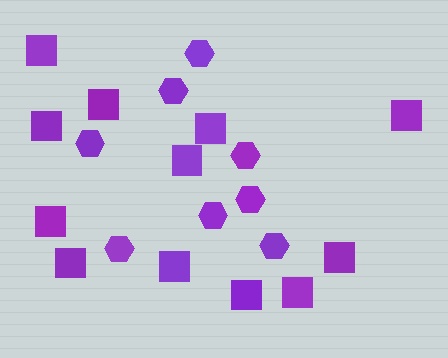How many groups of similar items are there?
There are 2 groups: one group of squares (12) and one group of hexagons (8).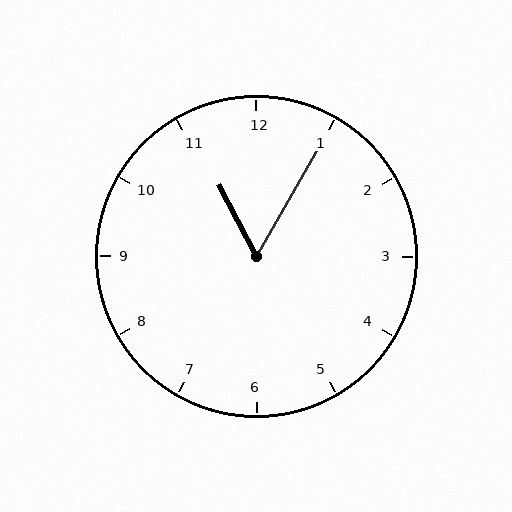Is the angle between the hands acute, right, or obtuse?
It is acute.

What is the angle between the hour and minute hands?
Approximately 58 degrees.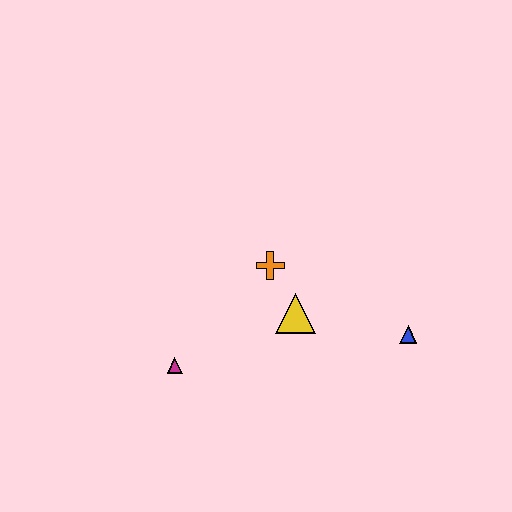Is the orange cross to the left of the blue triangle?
Yes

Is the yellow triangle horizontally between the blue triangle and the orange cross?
Yes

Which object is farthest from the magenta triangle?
The blue triangle is farthest from the magenta triangle.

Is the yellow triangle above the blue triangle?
Yes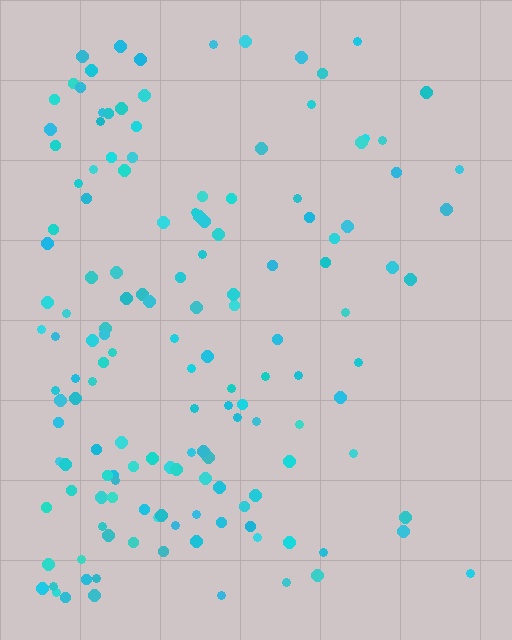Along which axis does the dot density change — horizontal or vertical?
Horizontal.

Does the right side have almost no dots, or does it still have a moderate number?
Still a moderate number, just noticeably fewer than the left.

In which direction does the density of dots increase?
From right to left, with the left side densest.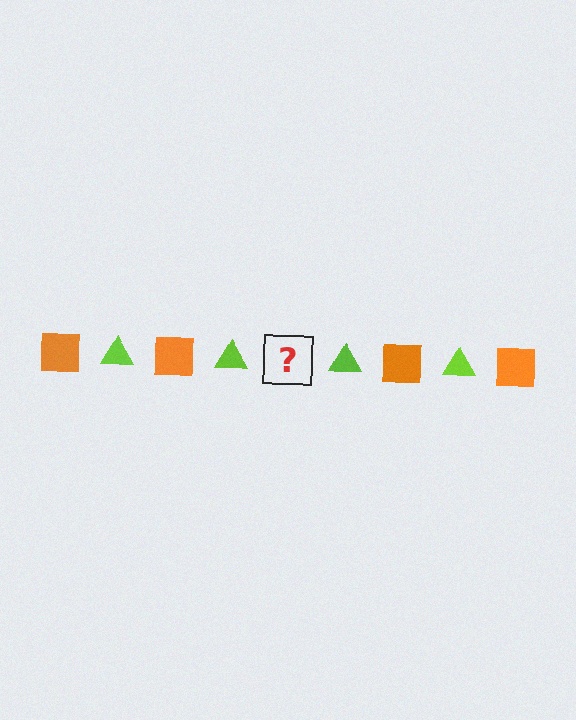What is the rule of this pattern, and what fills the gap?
The rule is that the pattern alternates between orange square and lime triangle. The gap should be filled with an orange square.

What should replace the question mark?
The question mark should be replaced with an orange square.